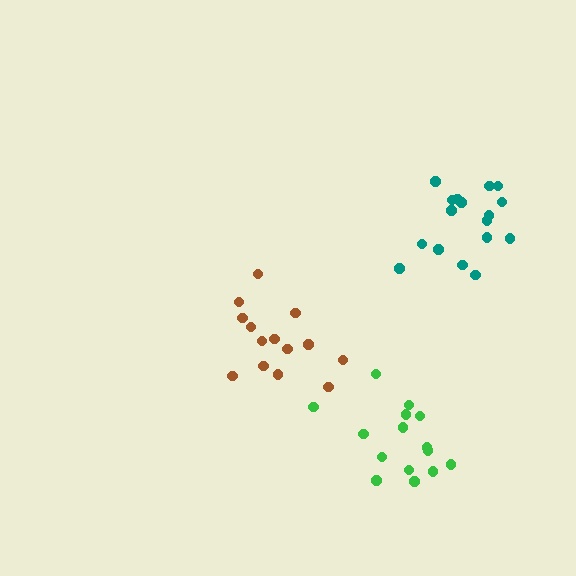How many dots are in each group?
Group 1: 17 dots, Group 2: 14 dots, Group 3: 15 dots (46 total).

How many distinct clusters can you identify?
There are 3 distinct clusters.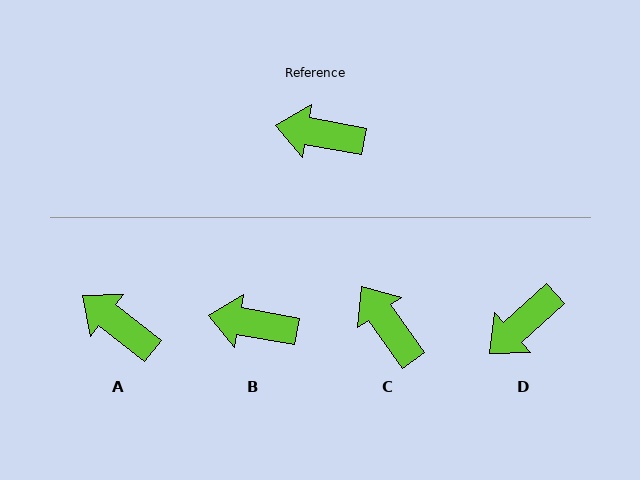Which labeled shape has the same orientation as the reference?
B.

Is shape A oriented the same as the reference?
No, it is off by about 28 degrees.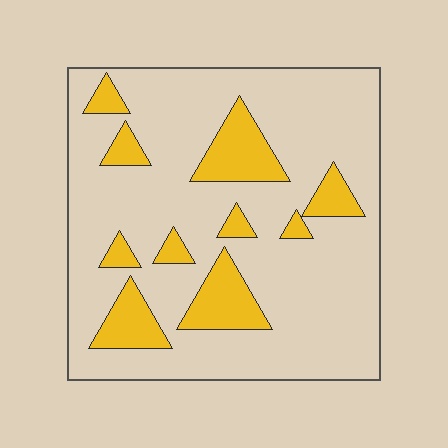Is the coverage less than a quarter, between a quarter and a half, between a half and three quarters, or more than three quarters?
Less than a quarter.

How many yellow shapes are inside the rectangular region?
10.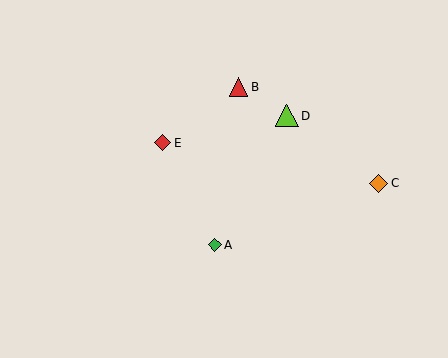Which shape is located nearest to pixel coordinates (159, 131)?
The red diamond (labeled E) at (163, 143) is nearest to that location.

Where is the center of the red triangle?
The center of the red triangle is at (239, 87).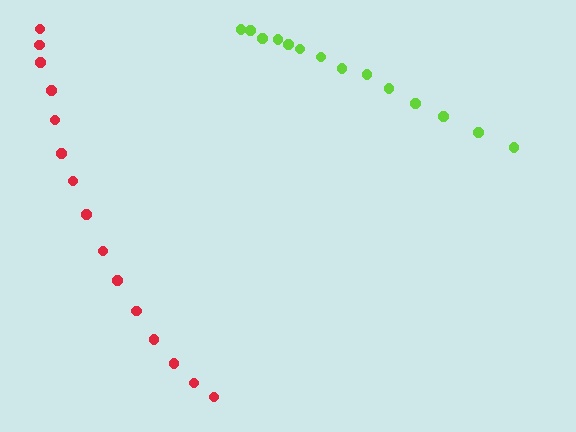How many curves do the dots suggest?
There are 2 distinct paths.